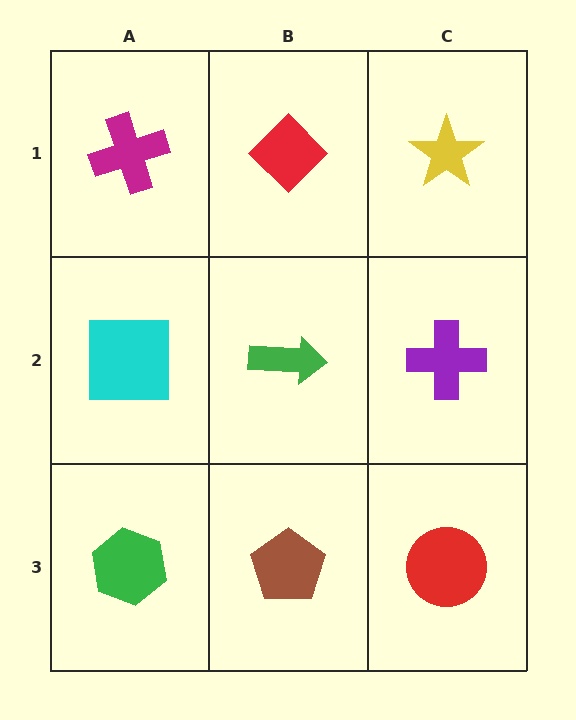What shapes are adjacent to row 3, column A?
A cyan square (row 2, column A), a brown pentagon (row 3, column B).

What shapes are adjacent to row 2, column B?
A red diamond (row 1, column B), a brown pentagon (row 3, column B), a cyan square (row 2, column A), a purple cross (row 2, column C).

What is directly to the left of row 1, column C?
A red diamond.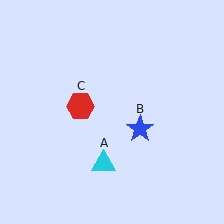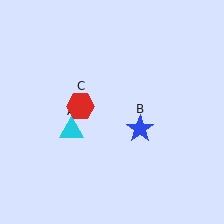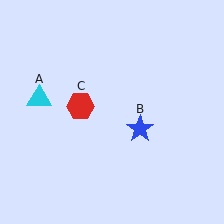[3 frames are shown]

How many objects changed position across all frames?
1 object changed position: cyan triangle (object A).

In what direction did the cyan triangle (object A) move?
The cyan triangle (object A) moved up and to the left.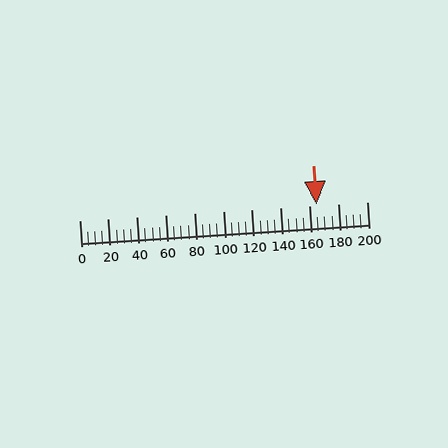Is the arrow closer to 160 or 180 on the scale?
The arrow is closer to 160.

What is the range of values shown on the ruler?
The ruler shows values from 0 to 200.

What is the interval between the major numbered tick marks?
The major tick marks are spaced 20 units apart.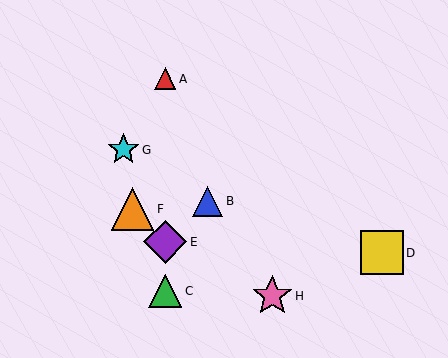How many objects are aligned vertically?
3 objects (A, C, E) are aligned vertically.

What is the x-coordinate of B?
Object B is at x≈208.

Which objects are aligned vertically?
Objects A, C, E are aligned vertically.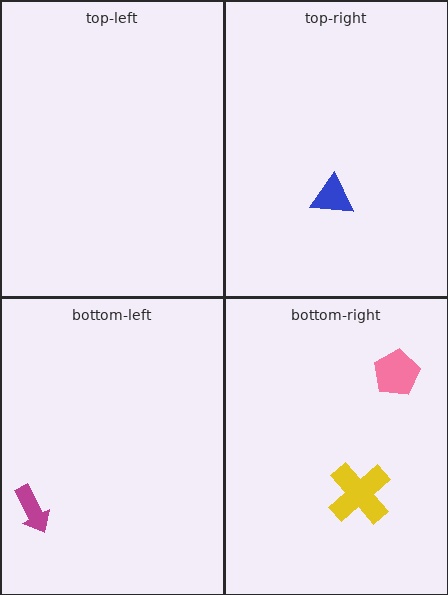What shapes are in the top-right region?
The blue triangle.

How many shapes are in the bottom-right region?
2.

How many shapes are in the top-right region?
1.